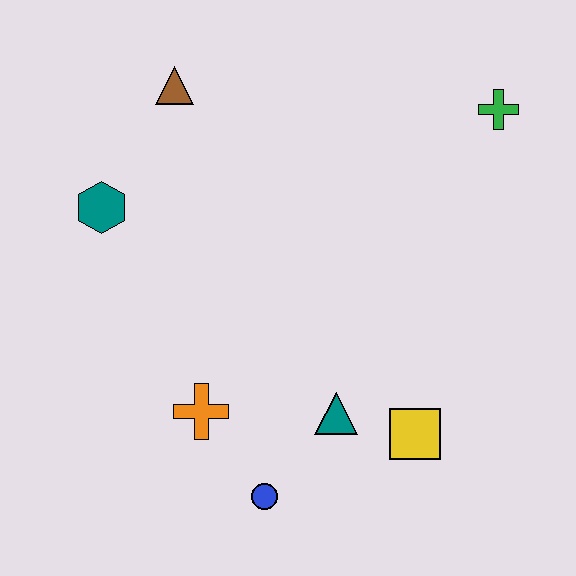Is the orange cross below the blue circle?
No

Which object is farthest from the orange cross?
The green cross is farthest from the orange cross.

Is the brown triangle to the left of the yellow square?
Yes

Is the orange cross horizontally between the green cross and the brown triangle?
Yes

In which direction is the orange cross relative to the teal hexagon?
The orange cross is below the teal hexagon.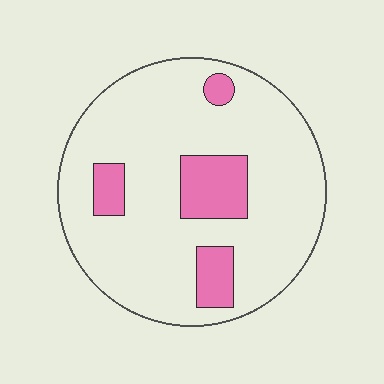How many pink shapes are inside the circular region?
4.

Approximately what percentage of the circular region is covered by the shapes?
Approximately 15%.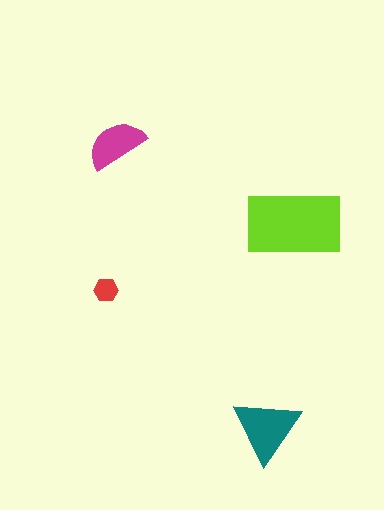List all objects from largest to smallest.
The lime rectangle, the teal triangle, the magenta semicircle, the red hexagon.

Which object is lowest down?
The teal triangle is bottommost.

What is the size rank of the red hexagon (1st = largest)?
4th.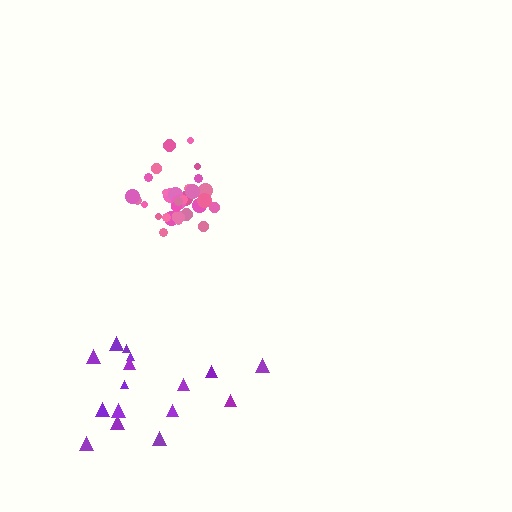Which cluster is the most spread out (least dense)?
Purple.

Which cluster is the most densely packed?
Pink.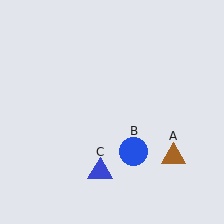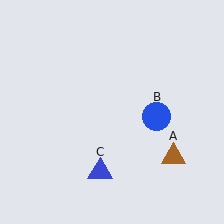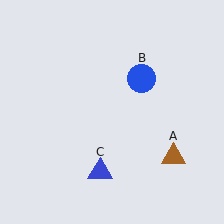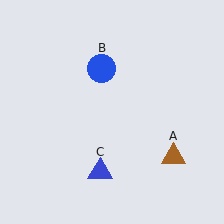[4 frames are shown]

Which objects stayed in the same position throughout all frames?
Brown triangle (object A) and blue triangle (object C) remained stationary.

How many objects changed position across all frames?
1 object changed position: blue circle (object B).